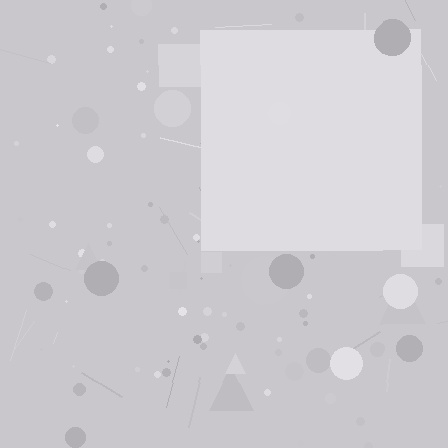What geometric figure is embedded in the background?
A square is embedded in the background.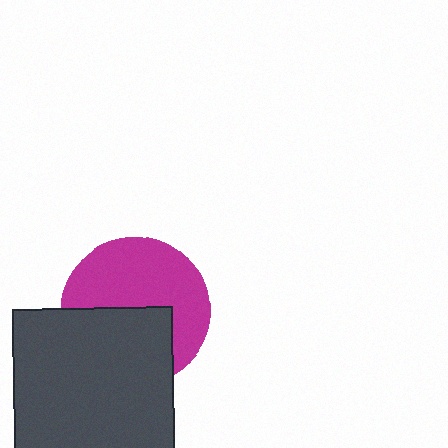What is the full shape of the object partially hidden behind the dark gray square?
The partially hidden object is a magenta circle.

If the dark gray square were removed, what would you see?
You would see the complete magenta circle.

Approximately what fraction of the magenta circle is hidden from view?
Roughly 43% of the magenta circle is hidden behind the dark gray square.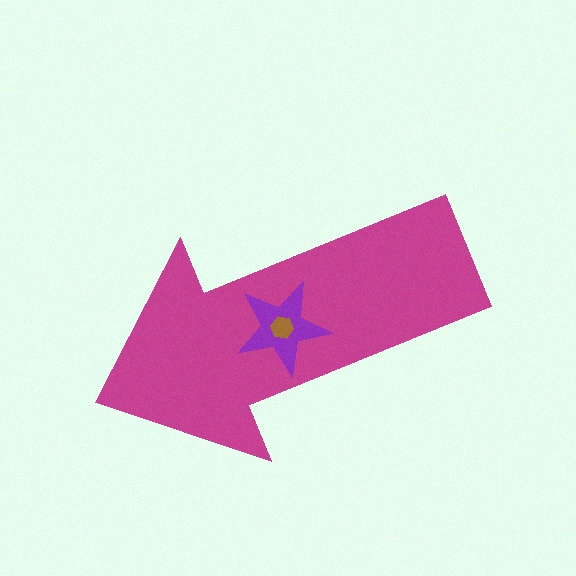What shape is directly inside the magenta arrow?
The purple star.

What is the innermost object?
The brown hexagon.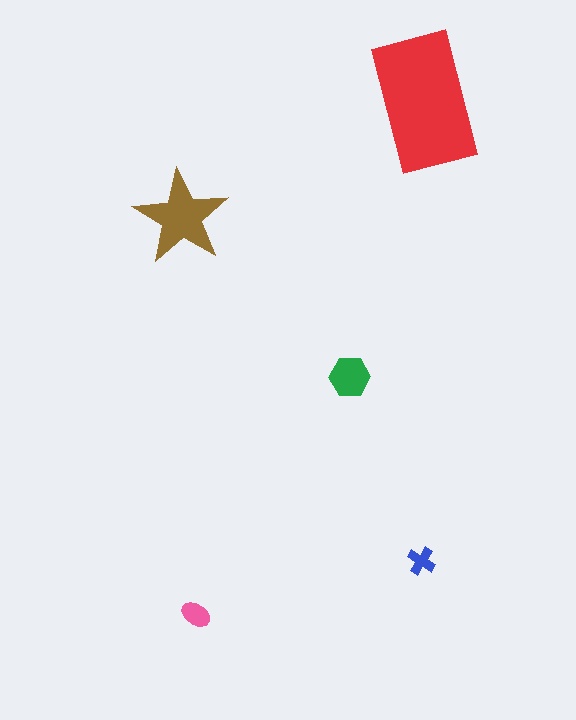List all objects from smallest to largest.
The blue cross, the pink ellipse, the green hexagon, the brown star, the red rectangle.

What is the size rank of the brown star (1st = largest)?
2nd.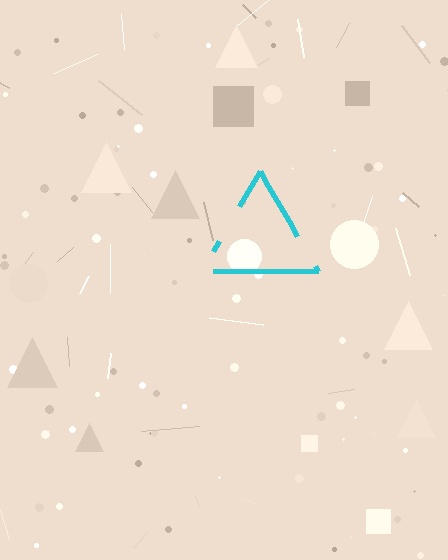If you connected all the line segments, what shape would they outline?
They would outline a triangle.